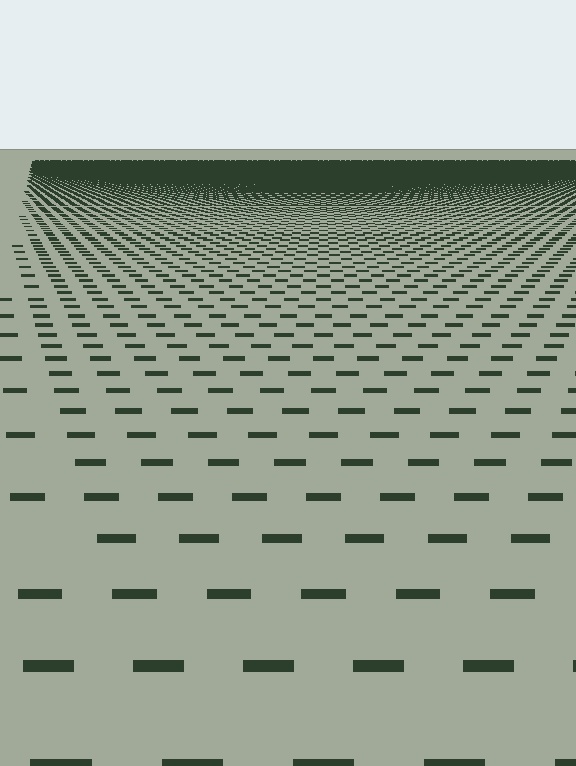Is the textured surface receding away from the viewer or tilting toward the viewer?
The surface is receding away from the viewer. Texture elements get smaller and denser toward the top.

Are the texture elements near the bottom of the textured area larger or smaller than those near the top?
Larger. Near the bottom, elements are closer to the viewer and appear at a bigger on-screen size.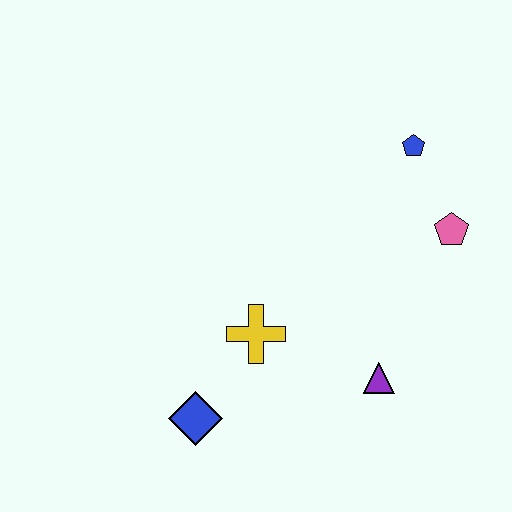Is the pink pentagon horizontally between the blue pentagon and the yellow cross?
No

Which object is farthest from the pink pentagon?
The blue diamond is farthest from the pink pentagon.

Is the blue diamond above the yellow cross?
No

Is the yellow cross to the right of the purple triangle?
No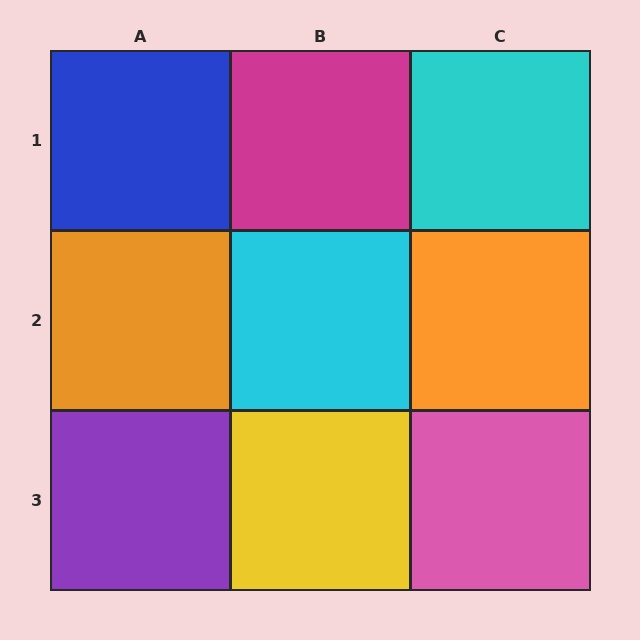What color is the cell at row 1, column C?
Cyan.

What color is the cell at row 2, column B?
Cyan.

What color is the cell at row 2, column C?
Orange.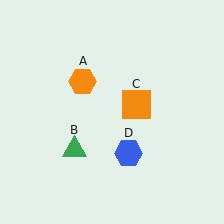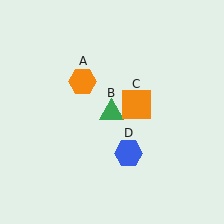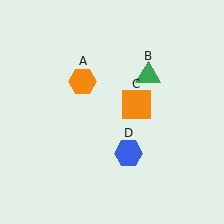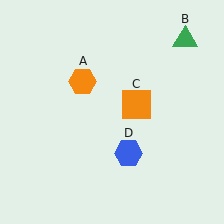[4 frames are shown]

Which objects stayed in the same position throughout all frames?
Orange hexagon (object A) and orange square (object C) and blue hexagon (object D) remained stationary.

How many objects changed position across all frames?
1 object changed position: green triangle (object B).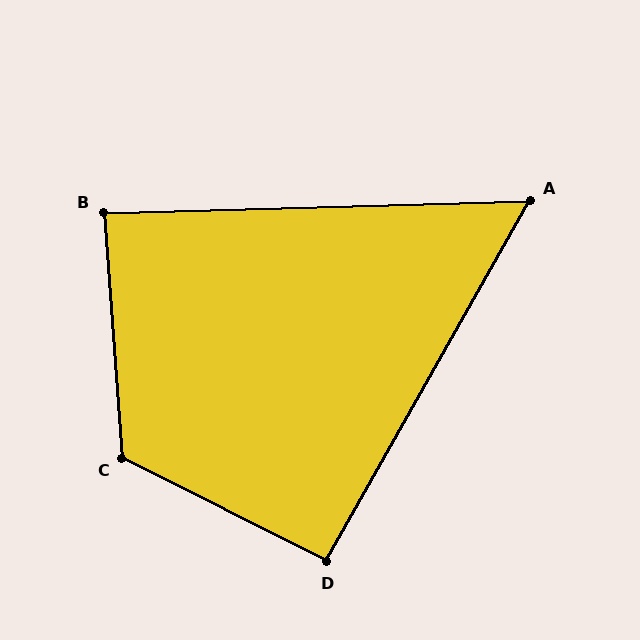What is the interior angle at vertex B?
Approximately 87 degrees (approximately right).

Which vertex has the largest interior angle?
C, at approximately 121 degrees.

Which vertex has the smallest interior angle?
A, at approximately 59 degrees.